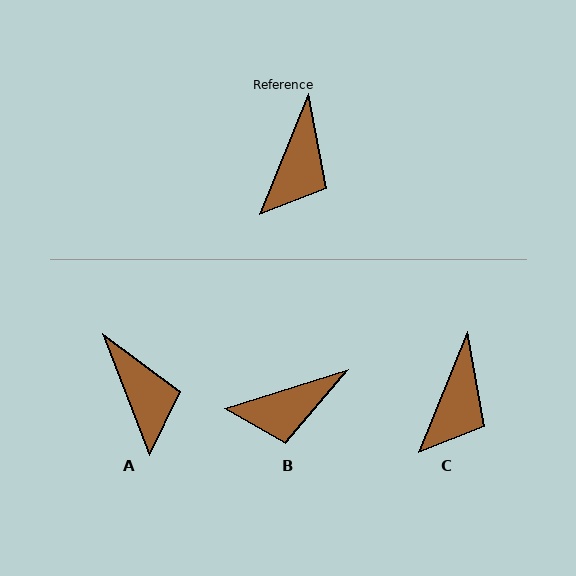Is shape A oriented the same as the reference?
No, it is off by about 43 degrees.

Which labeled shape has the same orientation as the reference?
C.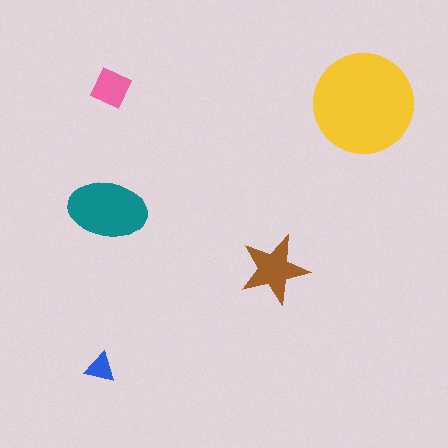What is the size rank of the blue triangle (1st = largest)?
5th.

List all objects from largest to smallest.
The yellow circle, the teal ellipse, the brown star, the pink diamond, the blue triangle.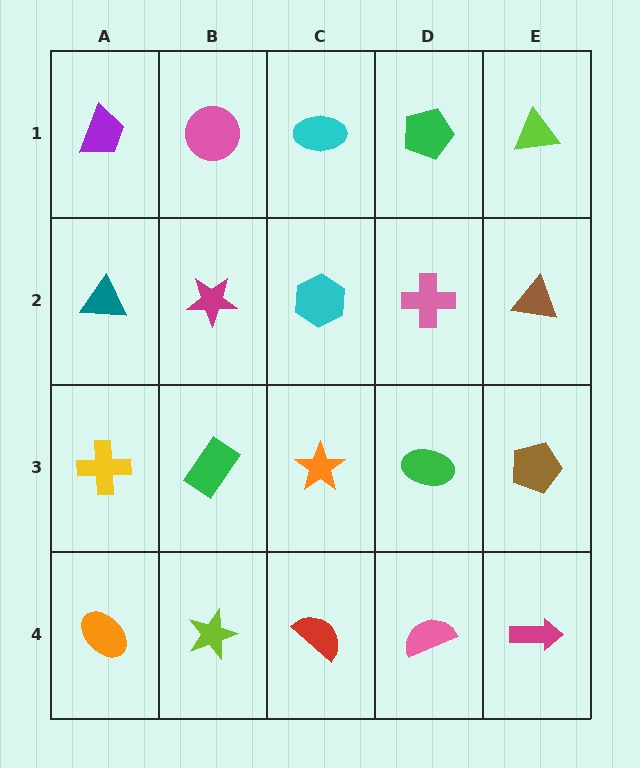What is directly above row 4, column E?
A brown pentagon.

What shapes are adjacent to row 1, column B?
A magenta star (row 2, column B), a purple trapezoid (row 1, column A), a cyan ellipse (row 1, column C).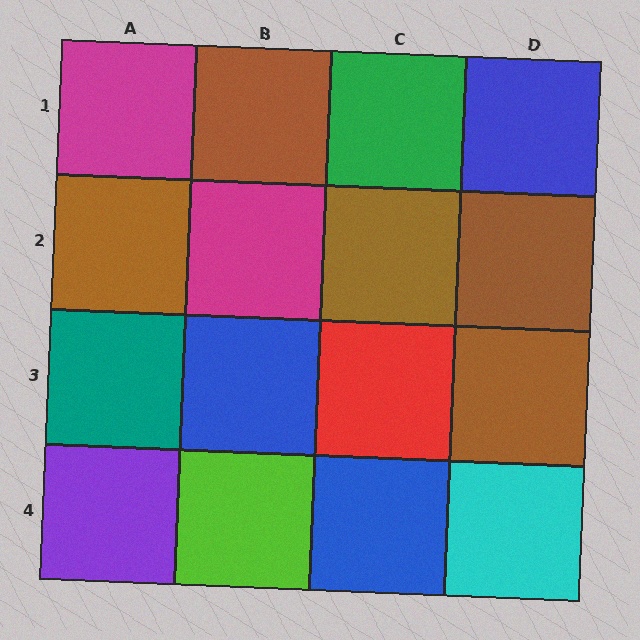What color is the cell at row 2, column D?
Brown.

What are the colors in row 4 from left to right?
Purple, lime, blue, cyan.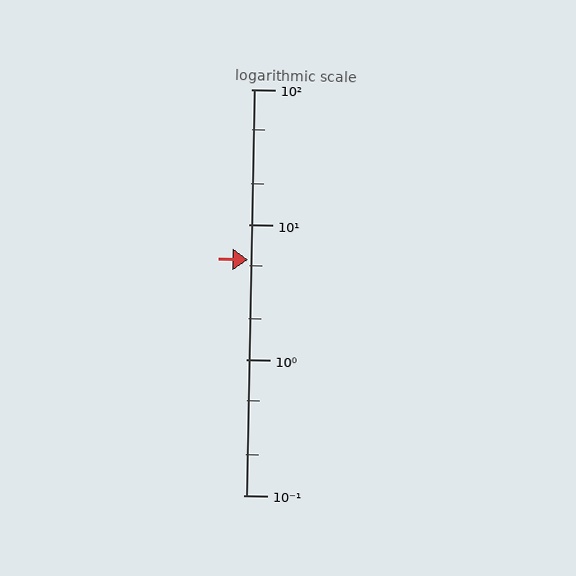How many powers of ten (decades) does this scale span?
The scale spans 3 decades, from 0.1 to 100.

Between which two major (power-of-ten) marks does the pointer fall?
The pointer is between 1 and 10.